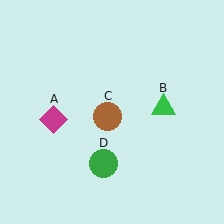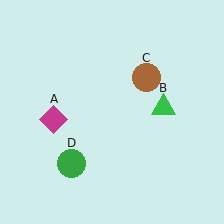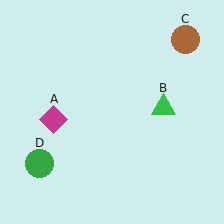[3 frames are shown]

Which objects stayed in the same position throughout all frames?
Magenta diamond (object A) and green triangle (object B) remained stationary.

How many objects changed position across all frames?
2 objects changed position: brown circle (object C), green circle (object D).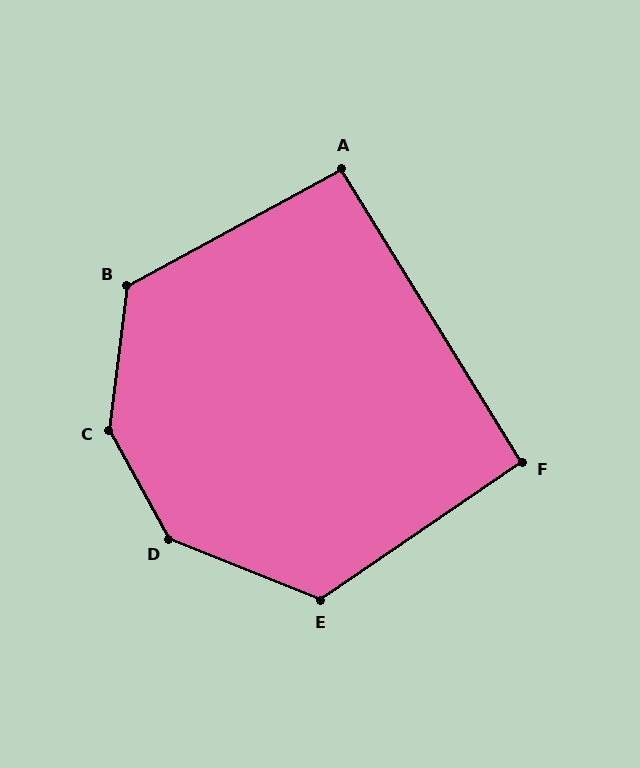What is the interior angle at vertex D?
Approximately 141 degrees (obtuse).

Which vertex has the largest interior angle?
C, at approximately 144 degrees.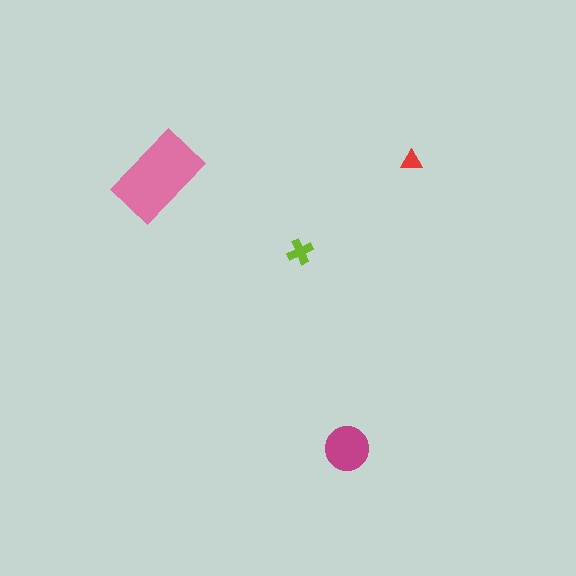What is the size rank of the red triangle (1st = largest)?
4th.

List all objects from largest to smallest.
The pink rectangle, the magenta circle, the lime cross, the red triangle.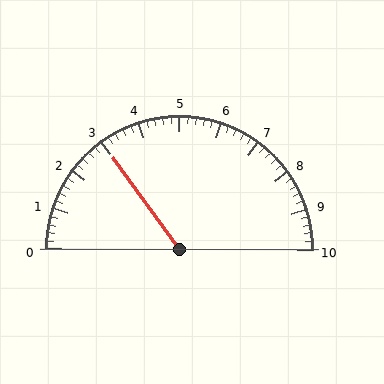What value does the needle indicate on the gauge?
The needle indicates approximately 3.0.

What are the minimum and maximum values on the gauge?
The gauge ranges from 0 to 10.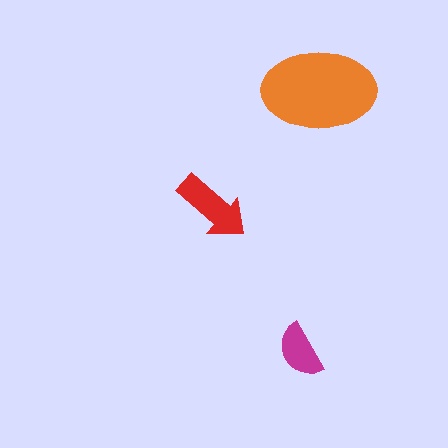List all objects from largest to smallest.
The orange ellipse, the red arrow, the magenta semicircle.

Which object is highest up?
The orange ellipse is topmost.